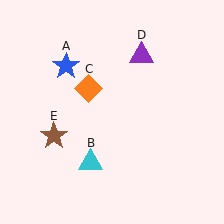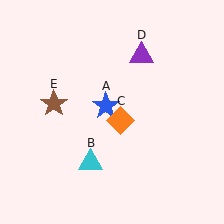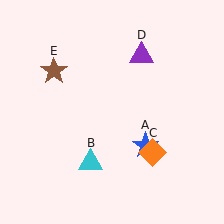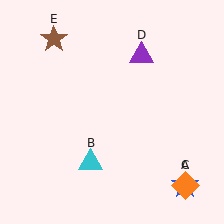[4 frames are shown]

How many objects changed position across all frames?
3 objects changed position: blue star (object A), orange diamond (object C), brown star (object E).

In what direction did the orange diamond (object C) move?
The orange diamond (object C) moved down and to the right.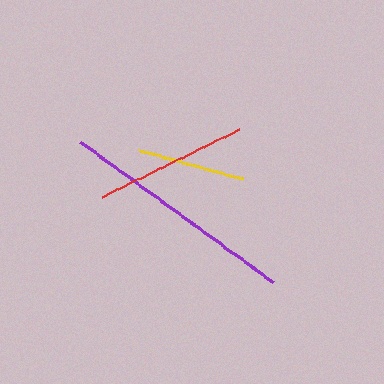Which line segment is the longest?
The purple line is the longest at approximately 238 pixels.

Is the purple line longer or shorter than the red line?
The purple line is longer than the red line.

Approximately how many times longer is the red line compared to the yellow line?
The red line is approximately 1.4 times the length of the yellow line.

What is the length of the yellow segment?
The yellow segment is approximately 108 pixels long.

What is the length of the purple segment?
The purple segment is approximately 238 pixels long.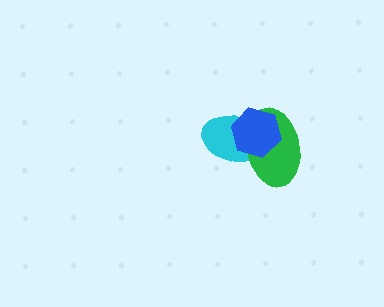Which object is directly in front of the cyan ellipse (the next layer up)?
The green ellipse is directly in front of the cyan ellipse.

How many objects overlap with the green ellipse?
2 objects overlap with the green ellipse.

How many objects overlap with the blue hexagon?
2 objects overlap with the blue hexagon.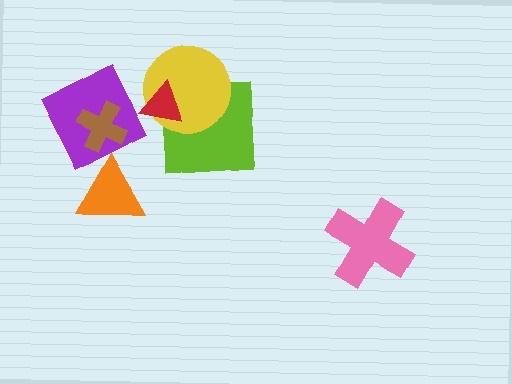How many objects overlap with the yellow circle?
2 objects overlap with the yellow circle.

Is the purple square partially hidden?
Yes, it is partially covered by another shape.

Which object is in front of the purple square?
The brown cross is in front of the purple square.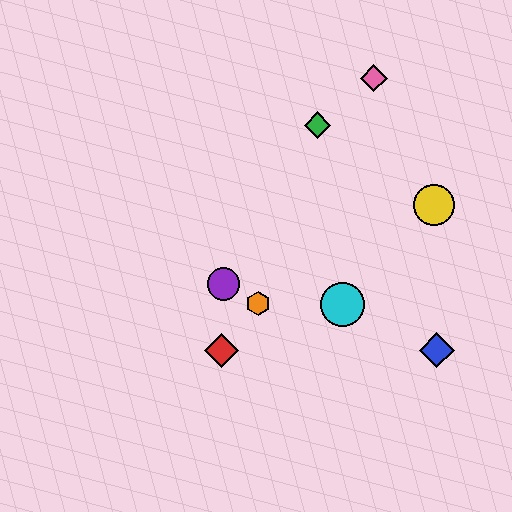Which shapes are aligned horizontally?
The red diamond, the blue diamond are aligned horizontally.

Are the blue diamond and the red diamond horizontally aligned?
Yes, both are at y≈350.